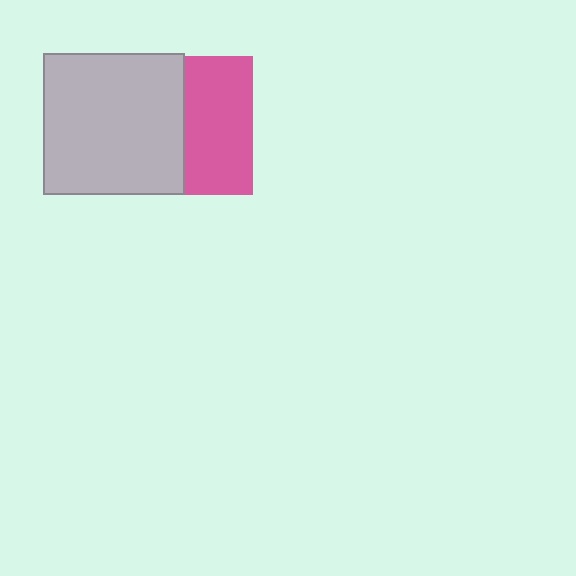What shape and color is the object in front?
The object in front is a light gray square.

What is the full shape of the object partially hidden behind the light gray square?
The partially hidden object is a pink square.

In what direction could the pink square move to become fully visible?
The pink square could move right. That would shift it out from behind the light gray square entirely.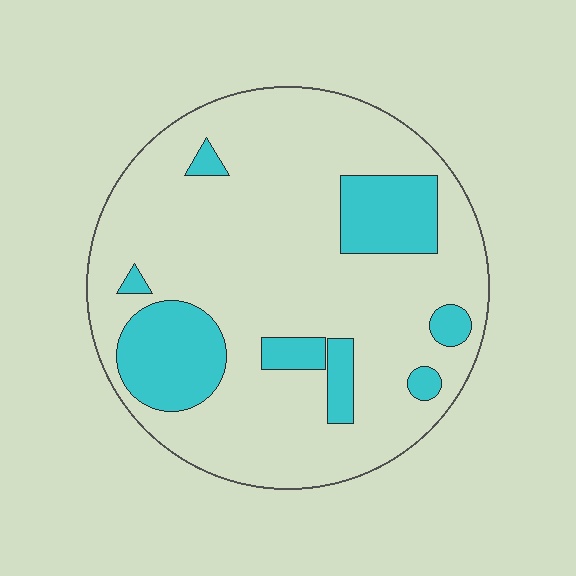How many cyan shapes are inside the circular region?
8.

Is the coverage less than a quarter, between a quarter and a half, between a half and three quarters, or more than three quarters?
Less than a quarter.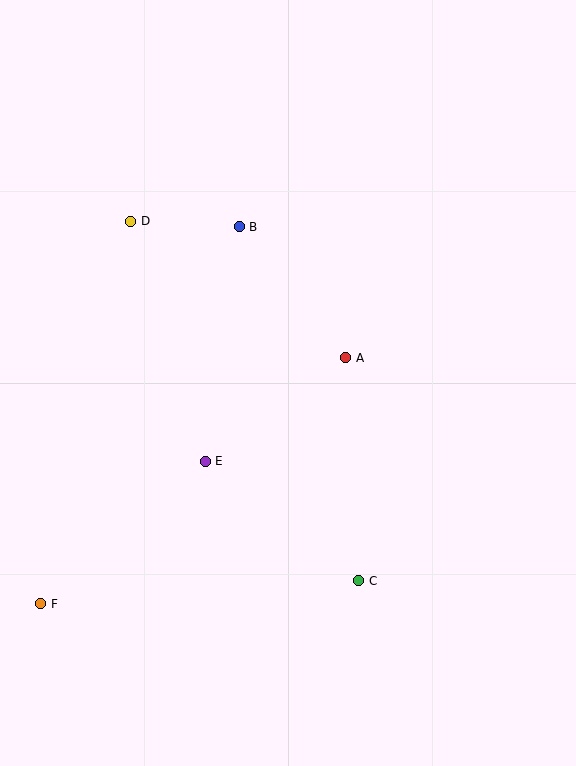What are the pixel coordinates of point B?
Point B is at (239, 227).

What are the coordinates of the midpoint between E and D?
The midpoint between E and D is at (168, 341).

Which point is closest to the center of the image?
Point A at (346, 358) is closest to the center.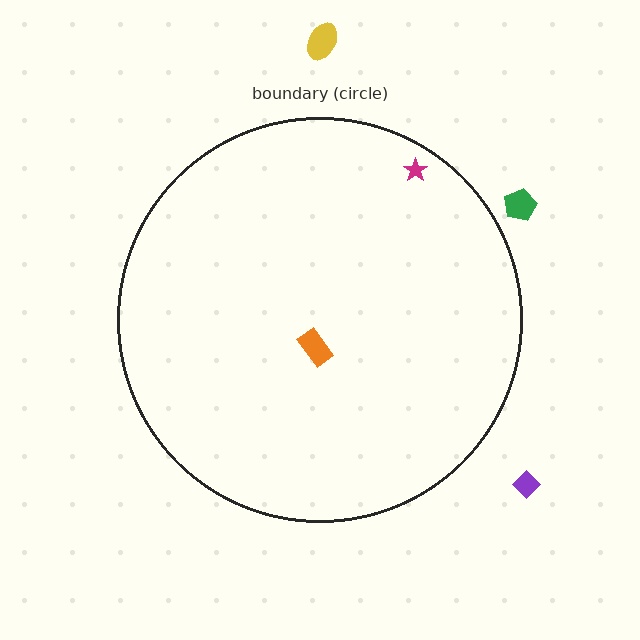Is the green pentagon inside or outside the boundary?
Outside.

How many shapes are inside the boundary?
2 inside, 3 outside.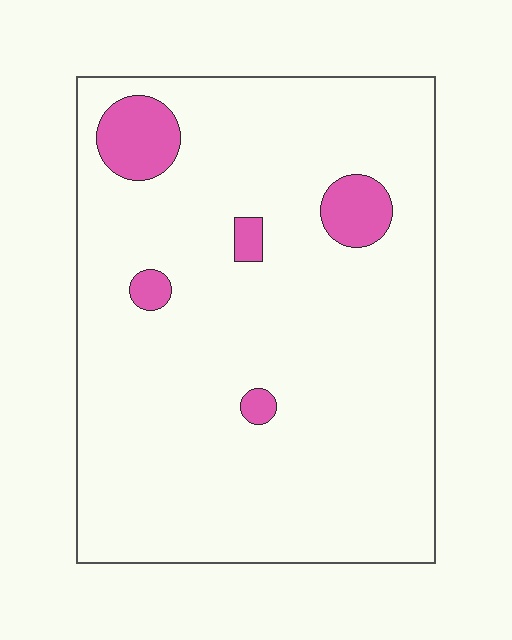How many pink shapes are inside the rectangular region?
5.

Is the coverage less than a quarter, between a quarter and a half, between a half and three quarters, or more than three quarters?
Less than a quarter.